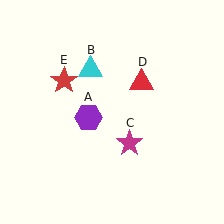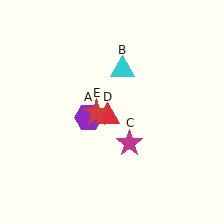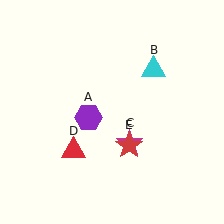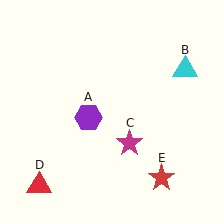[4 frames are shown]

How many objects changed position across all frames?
3 objects changed position: cyan triangle (object B), red triangle (object D), red star (object E).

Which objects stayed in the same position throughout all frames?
Purple hexagon (object A) and magenta star (object C) remained stationary.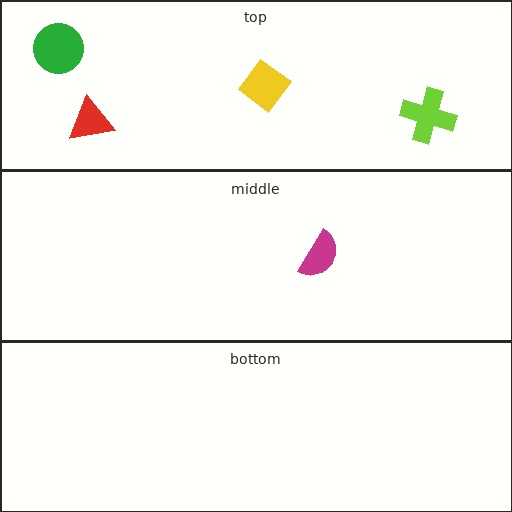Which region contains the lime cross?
The top region.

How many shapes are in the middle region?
1.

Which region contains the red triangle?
The top region.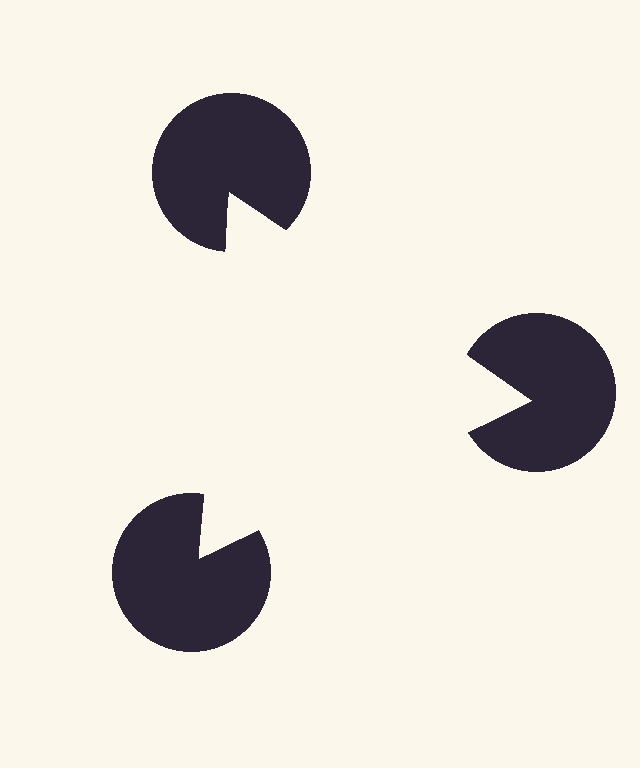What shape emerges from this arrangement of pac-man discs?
An illusory triangle — its edges are inferred from the aligned wedge cuts in the pac-man discs, not physically drawn.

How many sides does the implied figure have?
3 sides.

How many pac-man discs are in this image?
There are 3 — one at each vertex of the illusory triangle.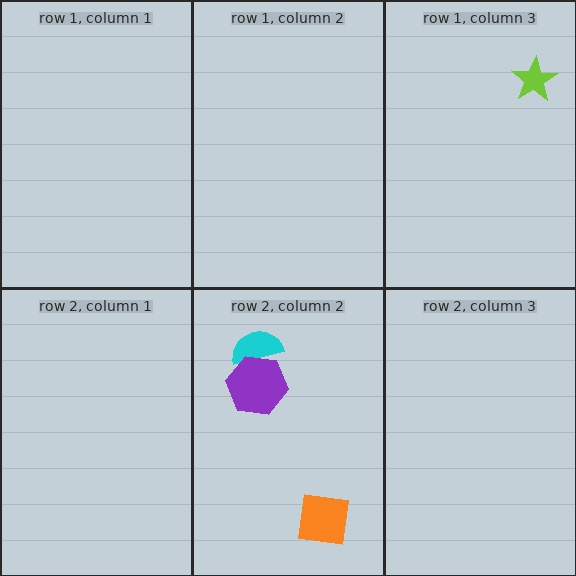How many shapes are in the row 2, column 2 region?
3.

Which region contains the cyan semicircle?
The row 2, column 2 region.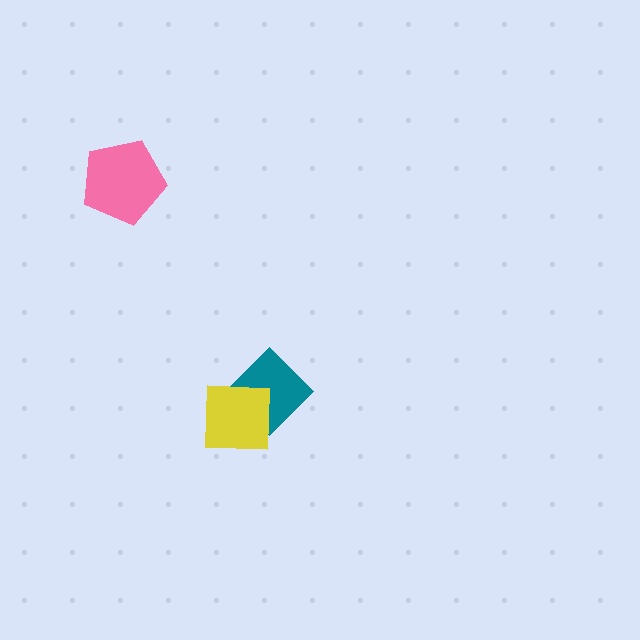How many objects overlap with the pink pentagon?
0 objects overlap with the pink pentagon.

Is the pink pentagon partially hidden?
No, no other shape covers it.